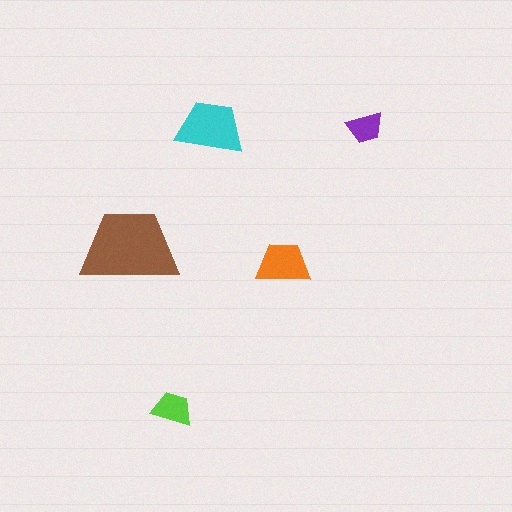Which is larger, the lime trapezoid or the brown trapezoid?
The brown one.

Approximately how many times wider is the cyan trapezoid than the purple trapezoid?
About 2 times wider.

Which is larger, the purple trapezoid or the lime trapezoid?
The lime one.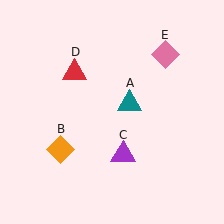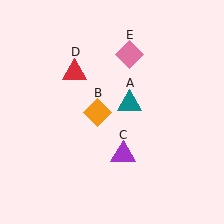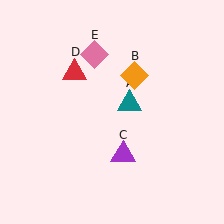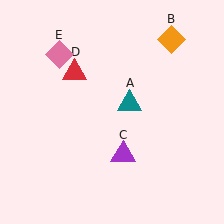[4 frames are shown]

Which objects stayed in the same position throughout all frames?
Teal triangle (object A) and purple triangle (object C) and red triangle (object D) remained stationary.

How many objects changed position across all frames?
2 objects changed position: orange diamond (object B), pink diamond (object E).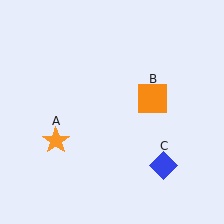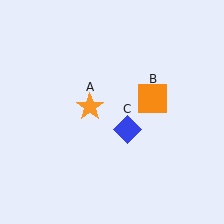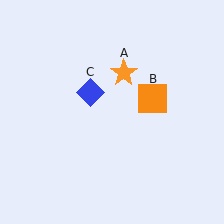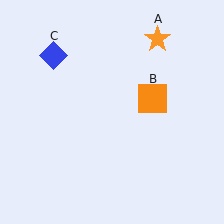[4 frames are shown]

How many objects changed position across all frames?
2 objects changed position: orange star (object A), blue diamond (object C).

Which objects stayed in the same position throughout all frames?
Orange square (object B) remained stationary.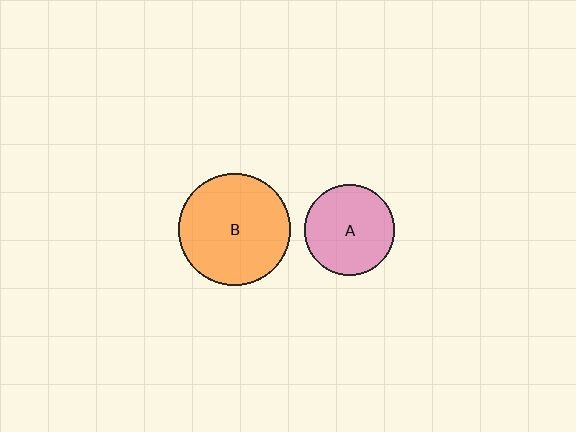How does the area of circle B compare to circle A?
Approximately 1.5 times.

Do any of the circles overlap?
No, none of the circles overlap.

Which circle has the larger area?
Circle B (orange).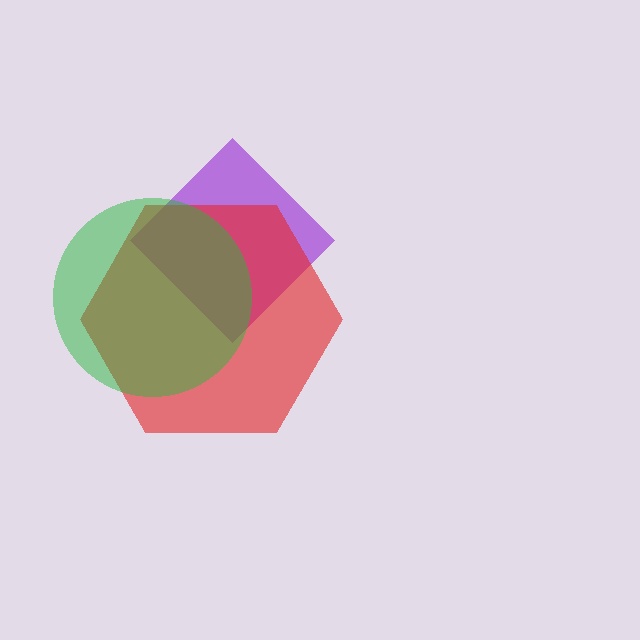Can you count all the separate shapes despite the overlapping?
Yes, there are 3 separate shapes.